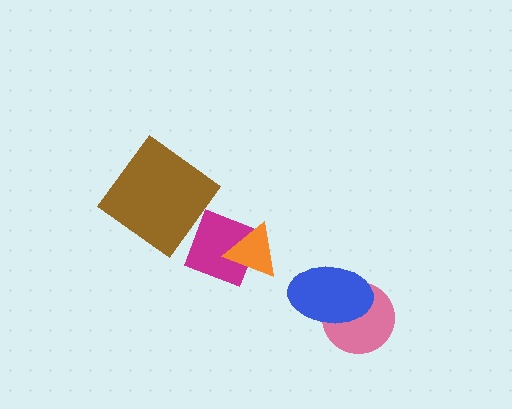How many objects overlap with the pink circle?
1 object overlaps with the pink circle.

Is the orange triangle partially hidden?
No, no other shape covers it.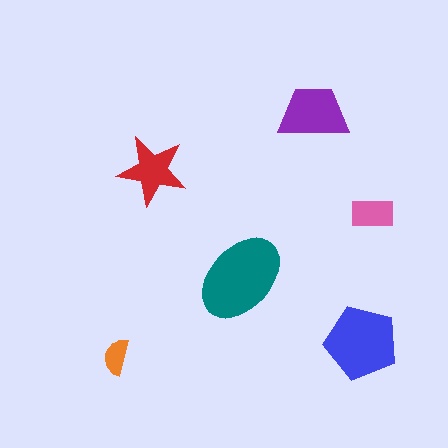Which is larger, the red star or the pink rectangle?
The red star.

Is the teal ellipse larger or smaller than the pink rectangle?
Larger.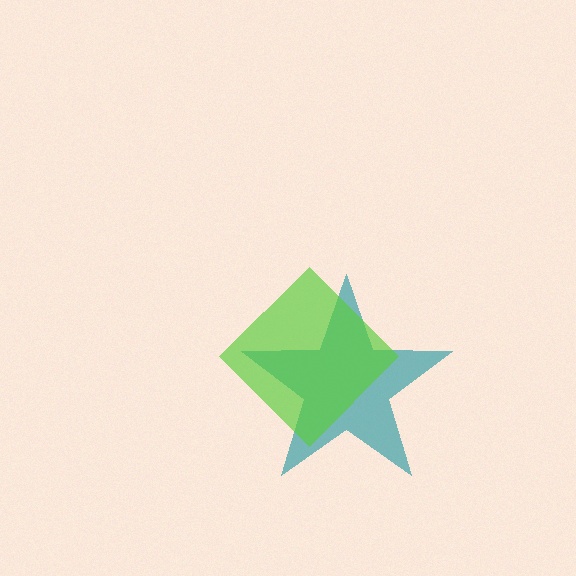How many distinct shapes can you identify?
There are 2 distinct shapes: a teal star, a lime diamond.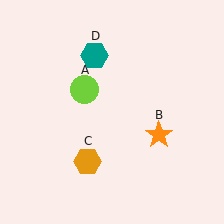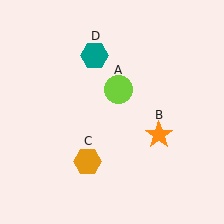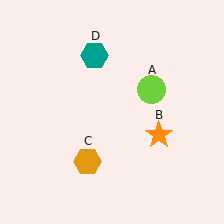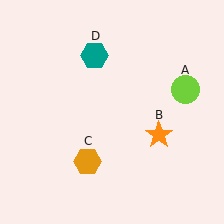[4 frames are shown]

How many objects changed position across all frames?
1 object changed position: lime circle (object A).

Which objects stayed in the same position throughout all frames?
Orange star (object B) and orange hexagon (object C) and teal hexagon (object D) remained stationary.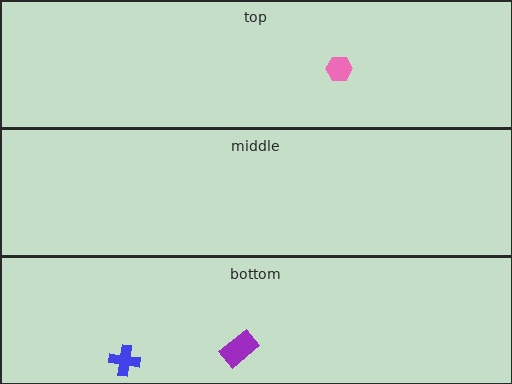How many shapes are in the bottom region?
2.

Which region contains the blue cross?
The bottom region.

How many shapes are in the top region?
1.